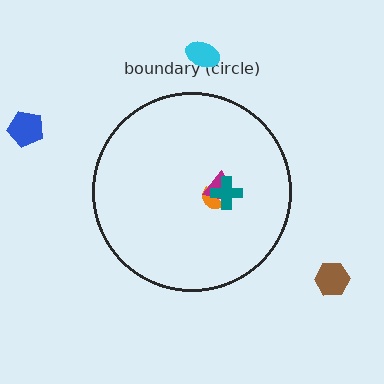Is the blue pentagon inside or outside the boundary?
Outside.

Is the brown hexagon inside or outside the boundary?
Outside.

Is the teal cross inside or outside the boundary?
Inside.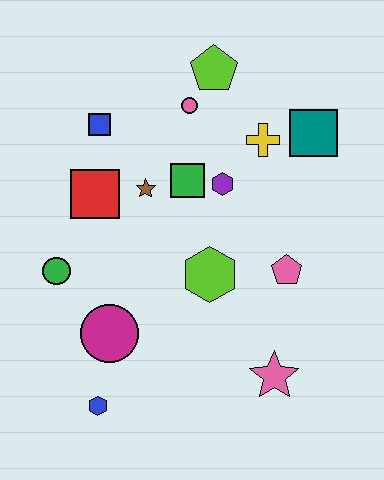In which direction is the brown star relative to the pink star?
The brown star is above the pink star.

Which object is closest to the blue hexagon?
The magenta circle is closest to the blue hexagon.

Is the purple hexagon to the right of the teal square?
No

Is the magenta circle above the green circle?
No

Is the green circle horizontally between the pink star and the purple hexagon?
No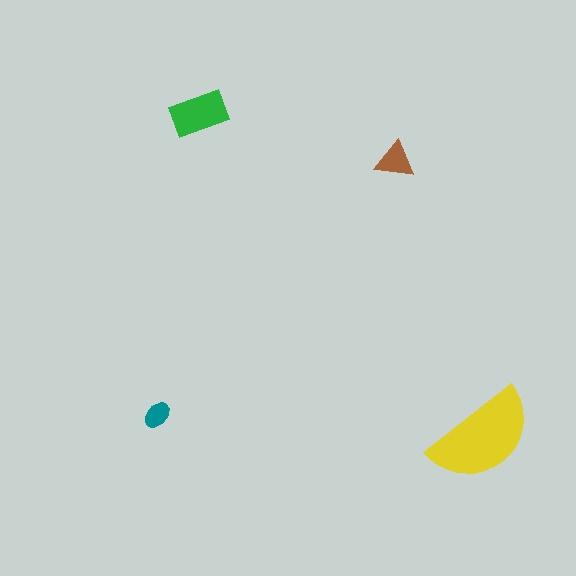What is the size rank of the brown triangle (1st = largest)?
3rd.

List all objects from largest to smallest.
The yellow semicircle, the green rectangle, the brown triangle, the teal ellipse.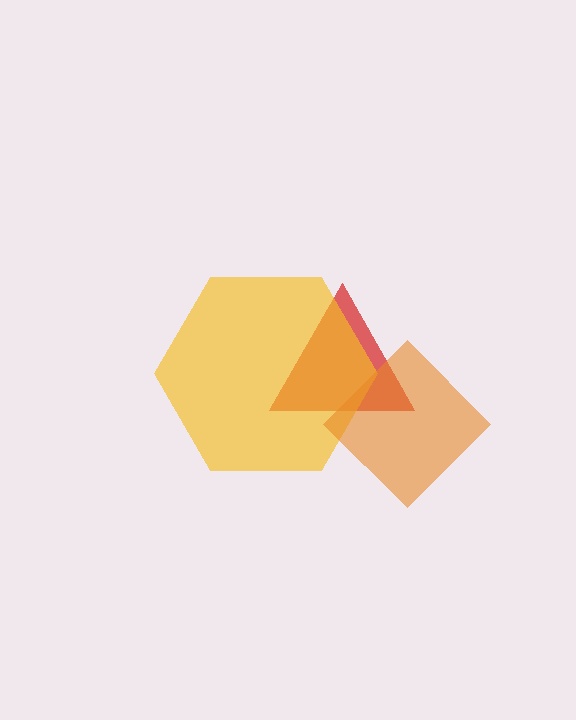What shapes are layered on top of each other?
The layered shapes are: a red triangle, a yellow hexagon, an orange diamond.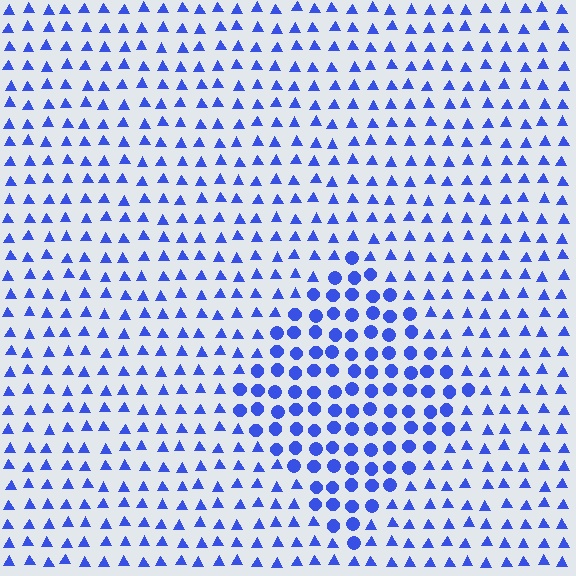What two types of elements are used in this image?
The image uses circles inside the diamond region and triangles outside it.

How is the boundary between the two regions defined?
The boundary is defined by a change in element shape: circles inside vs. triangles outside. All elements share the same color and spacing.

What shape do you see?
I see a diamond.